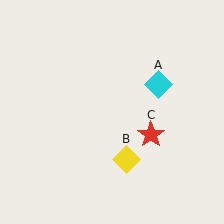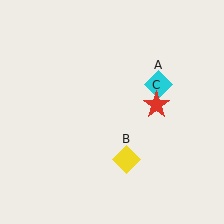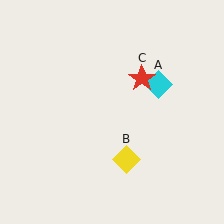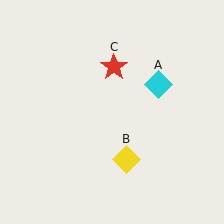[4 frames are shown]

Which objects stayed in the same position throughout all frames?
Cyan diamond (object A) and yellow diamond (object B) remained stationary.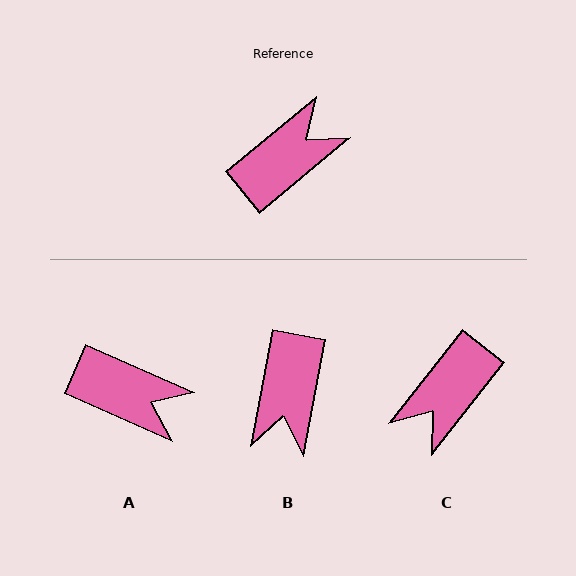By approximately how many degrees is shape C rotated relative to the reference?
Approximately 168 degrees clockwise.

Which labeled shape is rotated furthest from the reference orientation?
C, about 168 degrees away.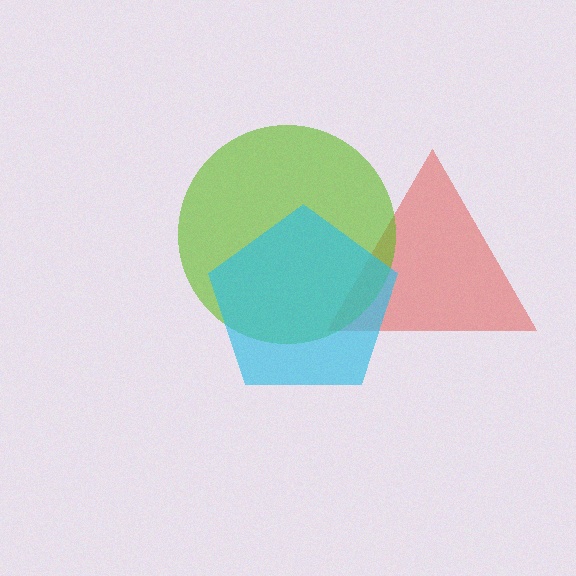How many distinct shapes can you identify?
There are 3 distinct shapes: a red triangle, a lime circle, a cyan pentagon.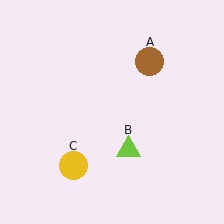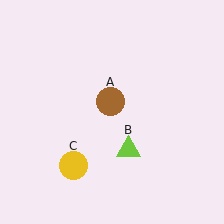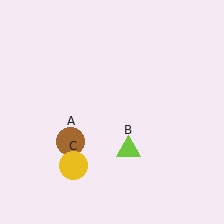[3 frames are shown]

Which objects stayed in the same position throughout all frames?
Lime triangle (object B) and yellow circle (object C) remained stationary.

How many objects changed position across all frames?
1 object changed position: brown circle (object A).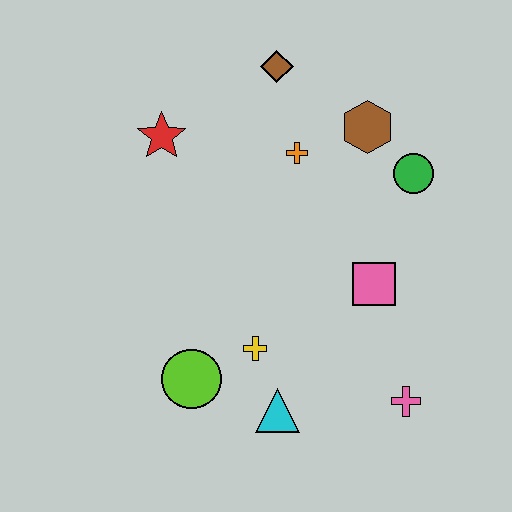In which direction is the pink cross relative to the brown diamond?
The pink cross is below the brown diamond.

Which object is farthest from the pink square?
The red star is farthest from the pink square.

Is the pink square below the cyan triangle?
No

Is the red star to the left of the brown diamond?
Yes